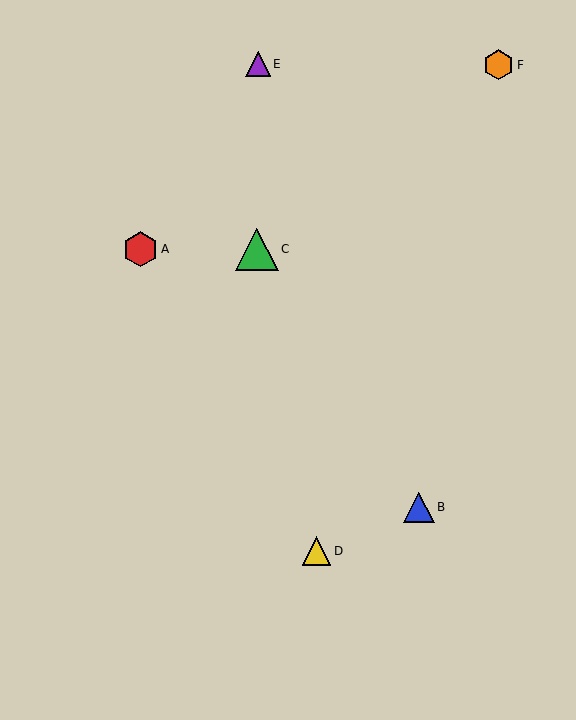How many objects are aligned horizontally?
2 objects (A, C) are aligned horizontally.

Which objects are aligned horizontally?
Objects A, C are aligned horizontally.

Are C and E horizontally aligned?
No, C is at y≈249 and E is at y≈64.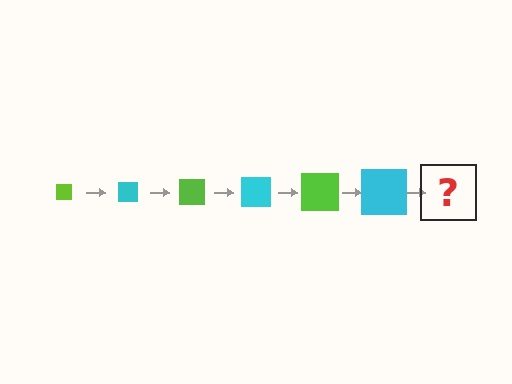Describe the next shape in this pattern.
It should be a lime square, larger than the previous one.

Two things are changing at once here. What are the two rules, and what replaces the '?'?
The two rules are that the square grows larger each step and the color cycles through lime and cyan. The '?' should be a lime square, larger than the previous one.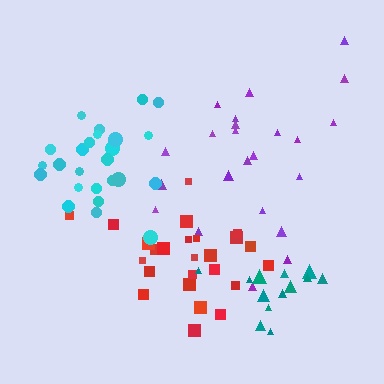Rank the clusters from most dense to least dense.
teal, cyan, red, purple.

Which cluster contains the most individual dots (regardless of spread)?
Red (26).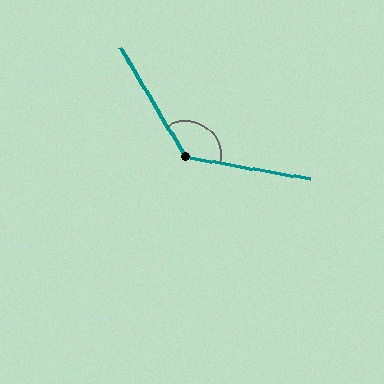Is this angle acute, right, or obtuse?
It is obtuse.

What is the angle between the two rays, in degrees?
Approximately 131 degrees.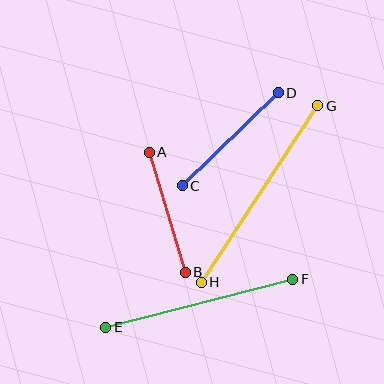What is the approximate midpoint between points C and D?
The midpoint is at approximately (230, 139) pixels.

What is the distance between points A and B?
The distance is approximately 125 pixels.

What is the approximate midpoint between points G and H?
The midpoint is at approximately (259, 194) pixels.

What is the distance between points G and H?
The distance is approximately 212 pixels.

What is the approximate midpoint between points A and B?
The midpoint is at approximately (167, 212) pixels.